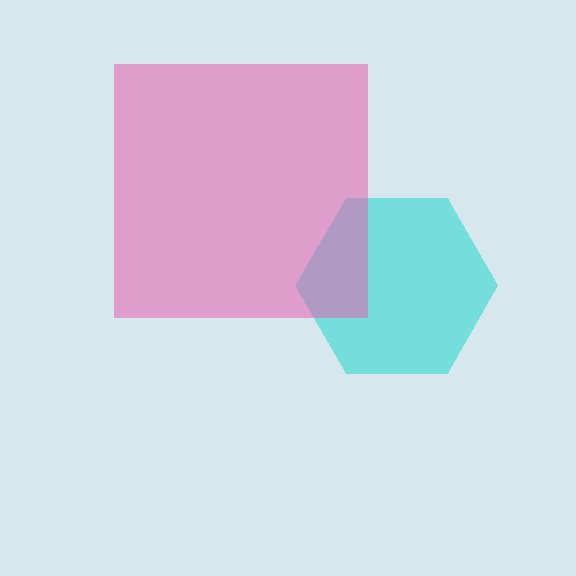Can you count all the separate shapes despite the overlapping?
Yes, there are 2 separate shapes.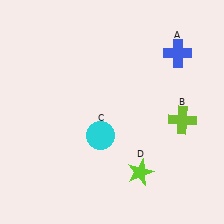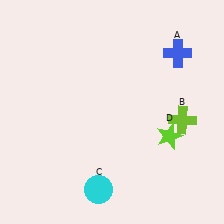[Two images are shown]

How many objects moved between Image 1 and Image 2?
2 objects moved between the two images.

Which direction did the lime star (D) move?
The lime star (D) moved up.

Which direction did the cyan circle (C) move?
The cyan circle (C) moved down.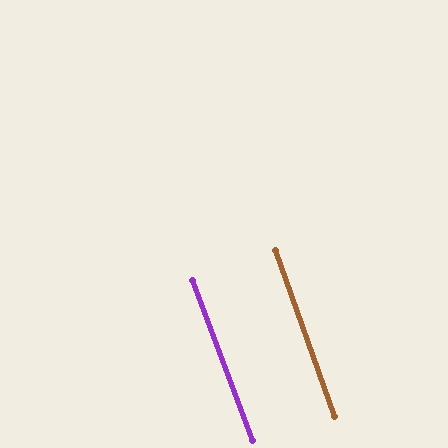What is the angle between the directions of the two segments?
Approximately 1 degree.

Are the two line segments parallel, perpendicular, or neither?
Parallel — their directions differ by only 1.3°.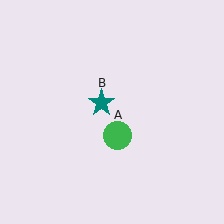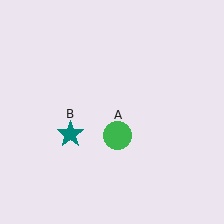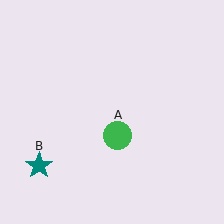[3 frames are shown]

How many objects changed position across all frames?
1 object changed position: teal star (object B).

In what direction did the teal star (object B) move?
The teal star (object B) moved down and to the left.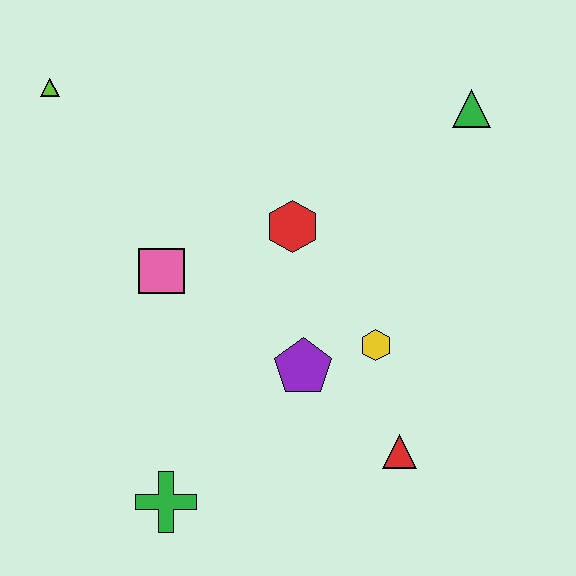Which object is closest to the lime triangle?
The pink square is closest to the lime triangle.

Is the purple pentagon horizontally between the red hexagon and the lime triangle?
No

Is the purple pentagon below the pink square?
Yes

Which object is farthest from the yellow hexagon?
The lime triangle is farthest from the yellow hexagon.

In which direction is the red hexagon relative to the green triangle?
The red hexagon is to the left of the green triangle.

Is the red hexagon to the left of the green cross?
No